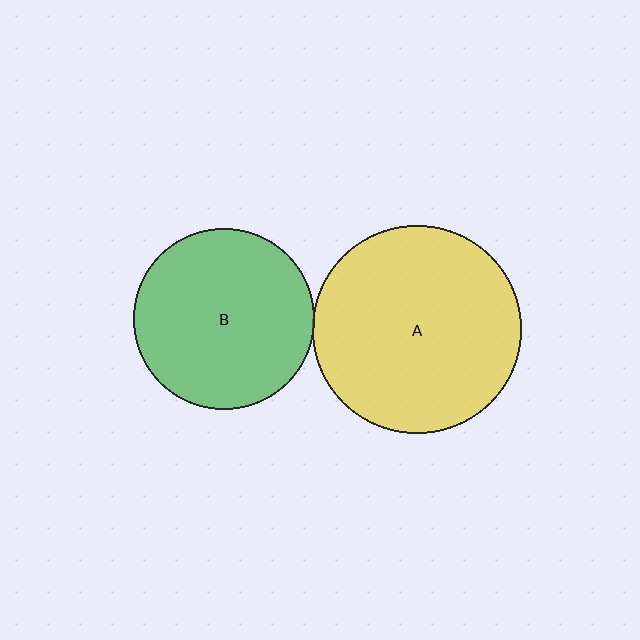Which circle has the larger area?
Circle A (yellow).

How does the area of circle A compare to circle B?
Approximately 1.3 times.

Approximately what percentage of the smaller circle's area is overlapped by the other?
Approximately 5%.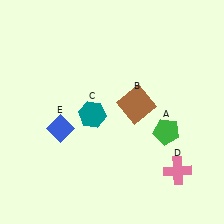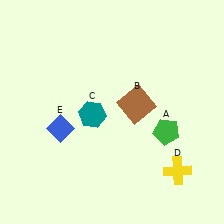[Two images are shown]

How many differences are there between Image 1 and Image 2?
There is 1 difference between the two images.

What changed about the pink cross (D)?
In Image 1, D is pink. In Image 2, it changed to yellow.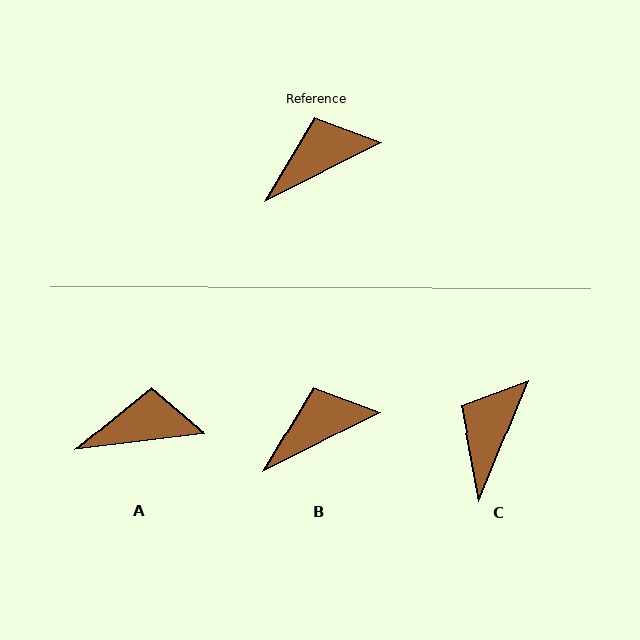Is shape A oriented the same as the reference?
No, it is off by about 20 degrees.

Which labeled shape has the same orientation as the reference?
B.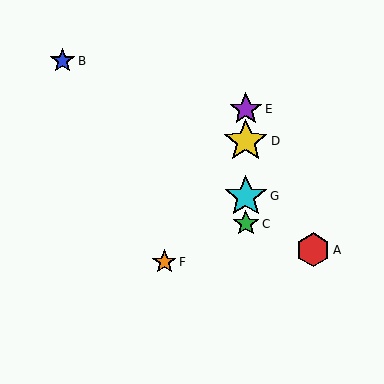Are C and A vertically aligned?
No, C is at x≈246 and A is at x≈313.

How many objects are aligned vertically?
4 objects (C, D, E, G) are aligned vertically.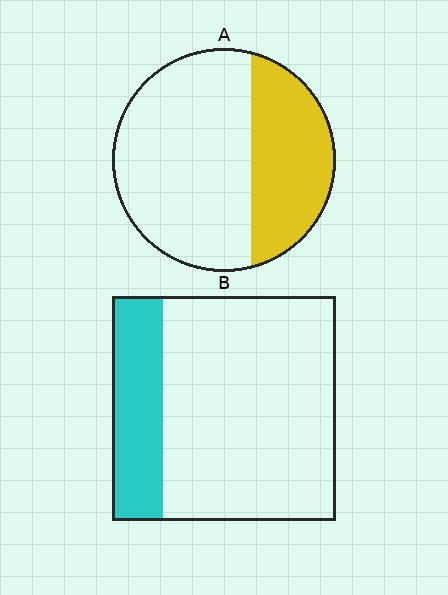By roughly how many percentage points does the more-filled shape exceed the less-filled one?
By roughly 10 percentage points (A over B).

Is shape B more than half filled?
No.